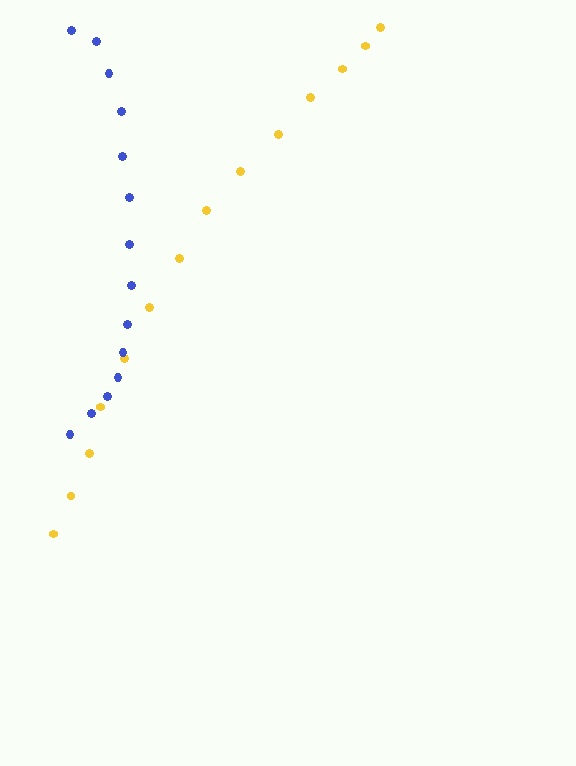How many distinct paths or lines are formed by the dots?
There are 2 distinct paths.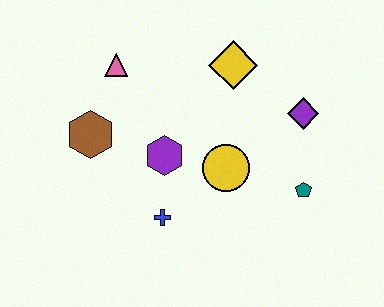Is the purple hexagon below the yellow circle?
No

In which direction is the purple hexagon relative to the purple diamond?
The purple hexagon is to the left of the purple diamond.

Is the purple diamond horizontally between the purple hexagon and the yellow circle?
No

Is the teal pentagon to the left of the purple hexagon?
No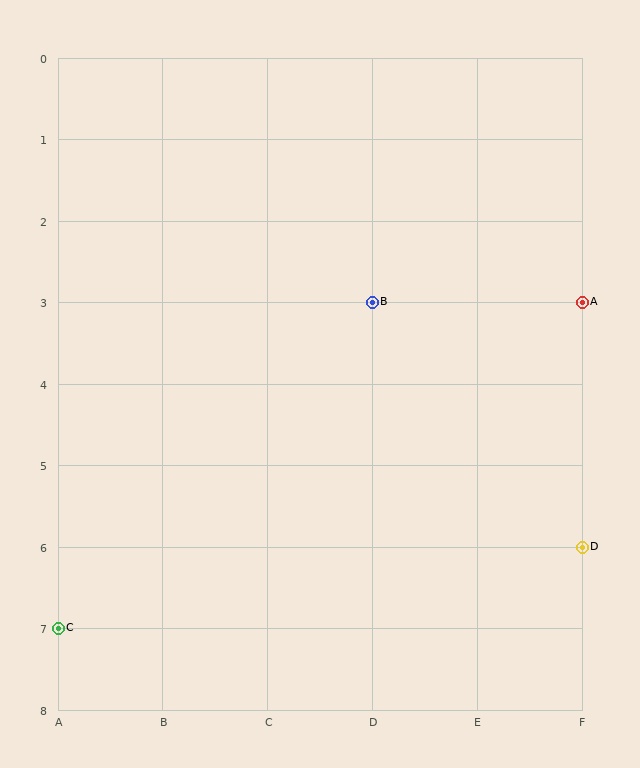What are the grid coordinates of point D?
Point D is at grid coordinates (F, 6).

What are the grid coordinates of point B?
Point B is at grid coordinates (D, 3).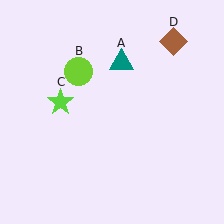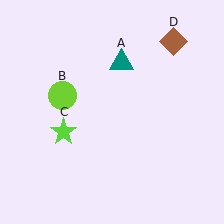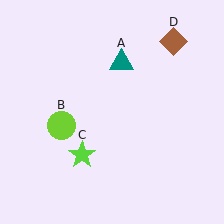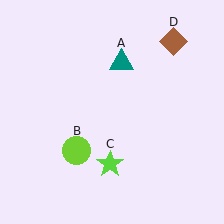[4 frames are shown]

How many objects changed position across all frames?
2 objects changed position: lime circle (object B), lime star (object C).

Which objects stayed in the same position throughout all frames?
Teal triangle (object A) and brown diamond (object D) remained stationary.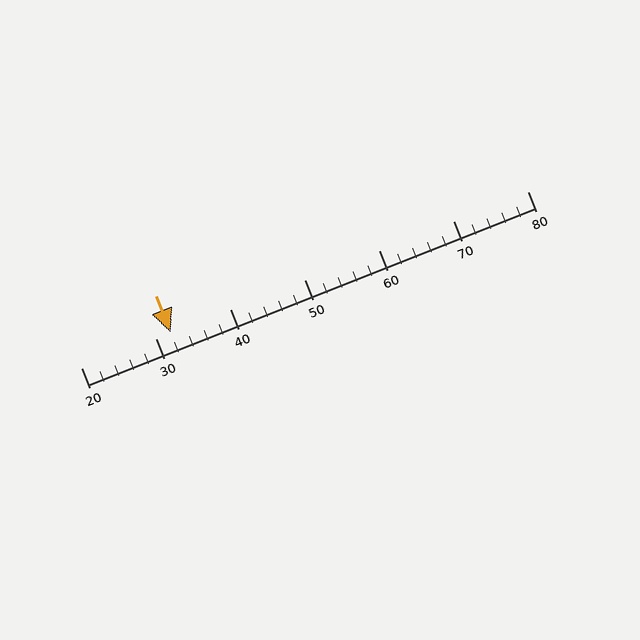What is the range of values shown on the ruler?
The ruler shows values from 20 to 80.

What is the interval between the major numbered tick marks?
The major tick marks are spaced 10 units apart.